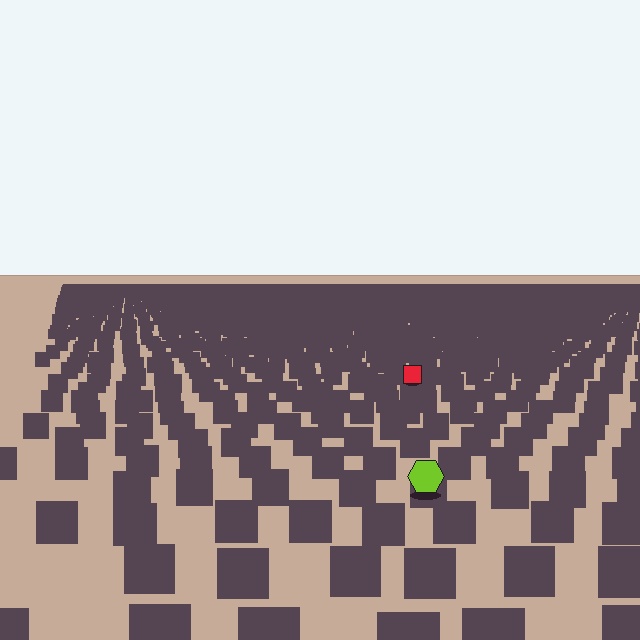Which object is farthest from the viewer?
The red square is farthest from the viewer. It appears smaller and the ground texture around it is denser.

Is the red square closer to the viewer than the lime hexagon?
No. The lime hexagon is closer — you can tell from the texture gradient: the ground texture is coarser near it.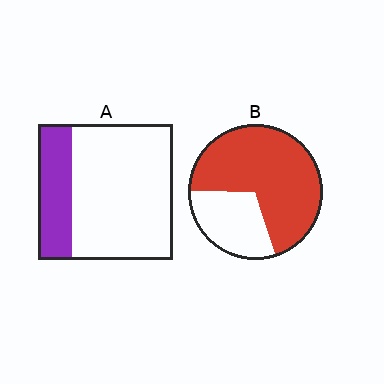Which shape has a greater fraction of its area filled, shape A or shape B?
Shape B.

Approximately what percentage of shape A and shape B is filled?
A is approximately 25% and B is approximately 70%.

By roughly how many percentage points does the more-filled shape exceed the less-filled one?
By roughly 45 percentage points (B over A).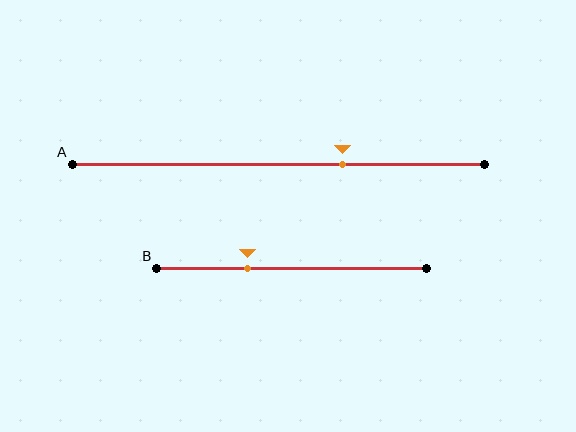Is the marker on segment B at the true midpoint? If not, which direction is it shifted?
No, the marker on segment B is shifted to the left by about 17% of the segment length.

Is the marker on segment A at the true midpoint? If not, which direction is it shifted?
No, the marker on segment A is shifted to the right by about 15% of the segment length.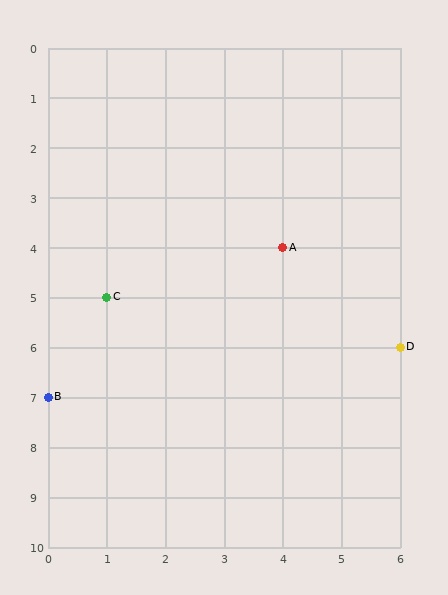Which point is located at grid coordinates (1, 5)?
Point C is at (1, 5).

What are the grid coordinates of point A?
Point A is at grid coordinates (4, 4).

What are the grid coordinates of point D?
Point D is at grid coordinates (6, 6).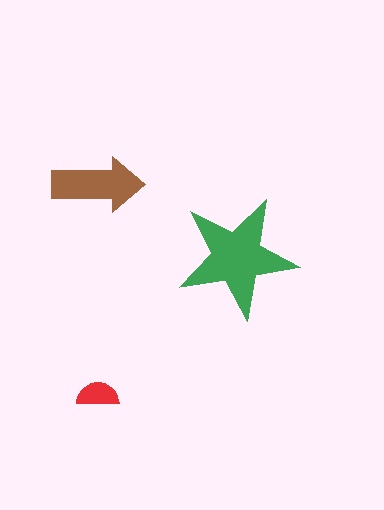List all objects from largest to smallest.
The green star, the brown arrow, the red semicircle.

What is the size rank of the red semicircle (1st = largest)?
3rd.